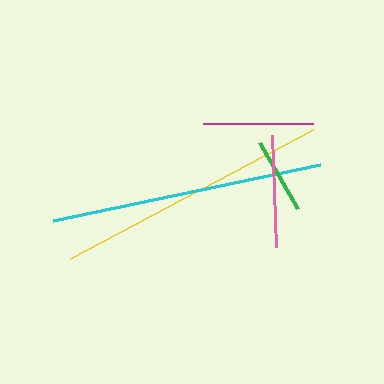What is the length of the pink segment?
The pink segment is approximately 112 pixels long.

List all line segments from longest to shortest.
From longest to shortest: yellow, cyan, pink, magenta, green.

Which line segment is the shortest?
The green line is the shortest at approximately 77 pixels.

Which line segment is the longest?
The yellow line is the longest at approximately 276 pixels.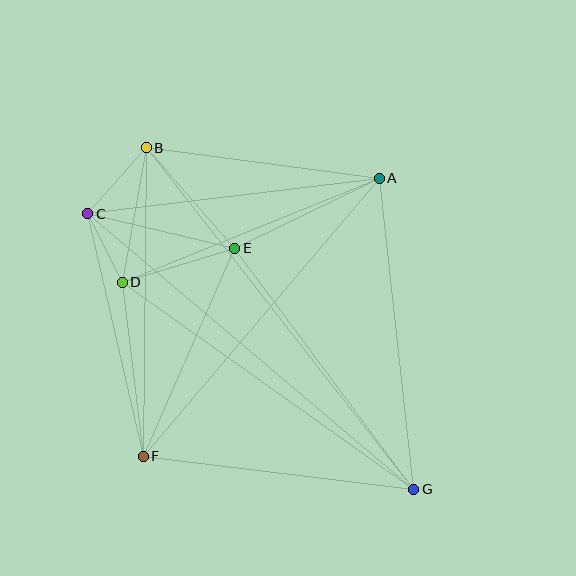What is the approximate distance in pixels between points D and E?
The distance between D and E is approximately 118 pixels.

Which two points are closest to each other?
Points C and D are closest to each other.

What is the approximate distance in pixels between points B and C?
The distance between B and C is approximately 88 pixels.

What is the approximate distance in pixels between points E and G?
The distance between E and G is approximately 300 pixels.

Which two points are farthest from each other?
Points B and G are farthest from each other.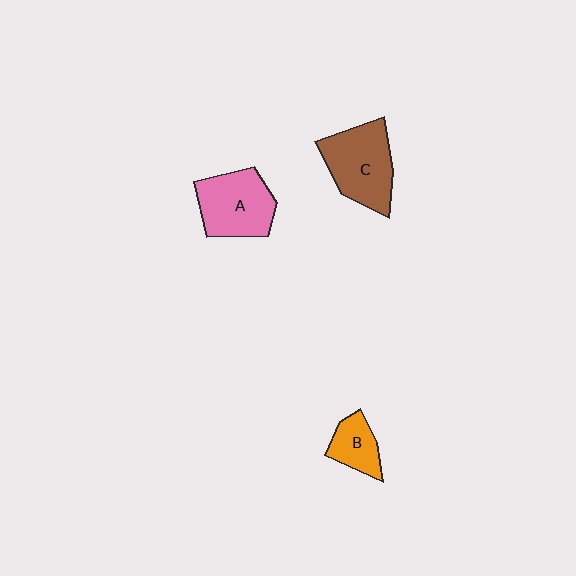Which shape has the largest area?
Shape C (brown).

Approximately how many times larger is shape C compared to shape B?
Approximately 2.0 times.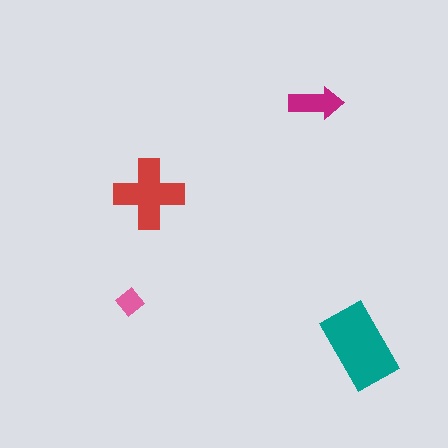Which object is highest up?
The magenta arrow is topmost.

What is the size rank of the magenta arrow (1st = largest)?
3rd.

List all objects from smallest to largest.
The pink diamond, the magenta arrow, the red cross, the teal rectangle.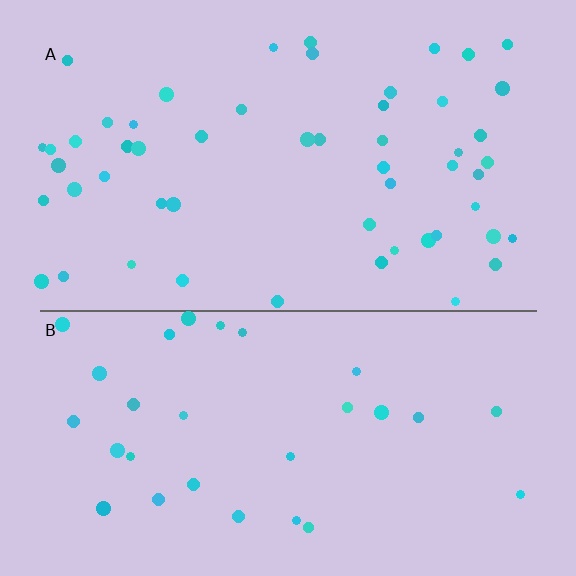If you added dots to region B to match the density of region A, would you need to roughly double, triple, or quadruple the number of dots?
Approximately double.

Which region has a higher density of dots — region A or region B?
A (the top).